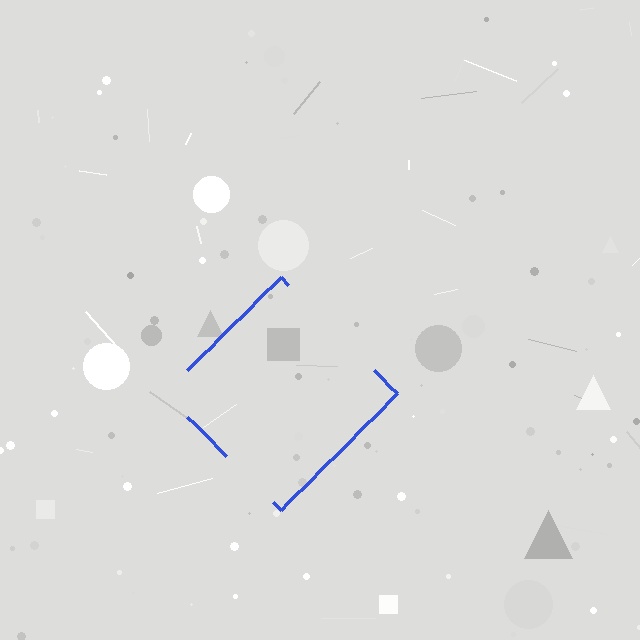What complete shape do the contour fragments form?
The contour fragments form a diamond.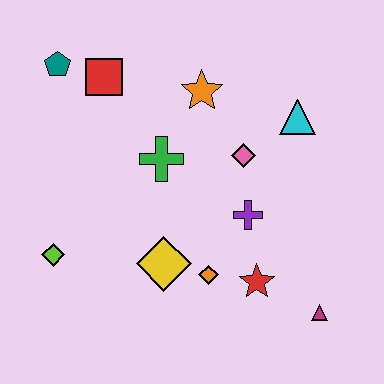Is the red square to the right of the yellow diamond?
No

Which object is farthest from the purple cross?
The teal pentagon is farthest from the purple cross.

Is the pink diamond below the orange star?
Yes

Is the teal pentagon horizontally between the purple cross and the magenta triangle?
No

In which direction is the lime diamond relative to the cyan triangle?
The lime diamond is to the left of the cyan triangle.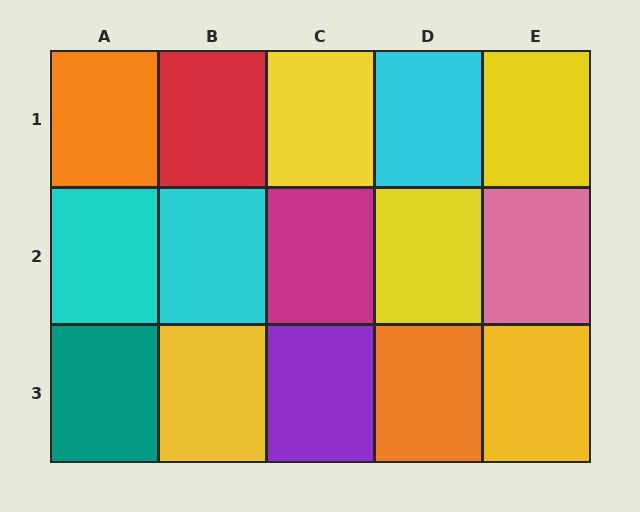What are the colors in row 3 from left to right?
Teal, yellow, purple, orange, yellow.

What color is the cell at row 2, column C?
Magenta.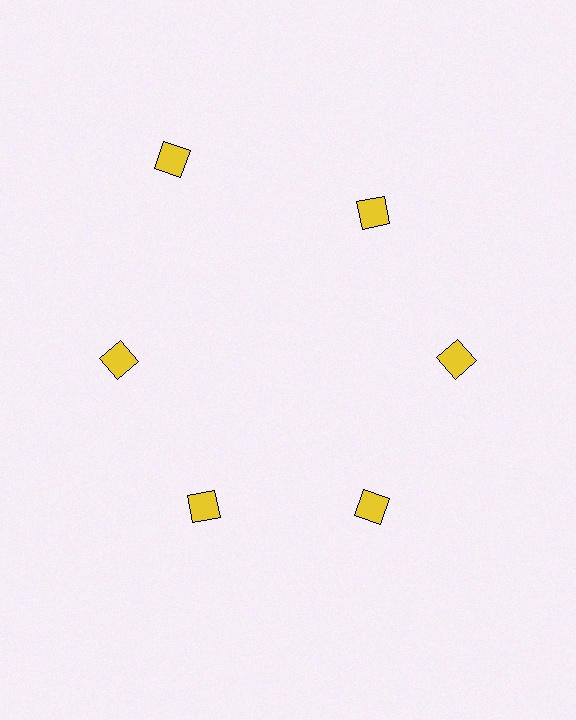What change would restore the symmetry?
The symmetry would be restored by moving it inward, back onto the ring so that all 6 diamonds sit at equal angles and equal distance from the center.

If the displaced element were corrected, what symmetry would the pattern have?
It would have 6-fold rotational symmetry — the pattern would map onto itself every 60 degrees.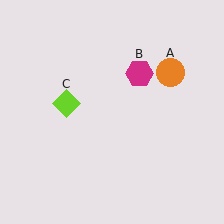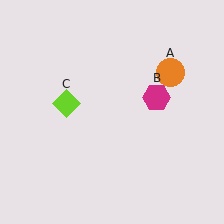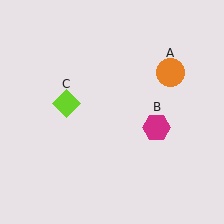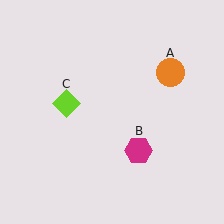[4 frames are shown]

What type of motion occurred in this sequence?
The magenta hexagon (object B) rotated clockwise around the center of the scene.